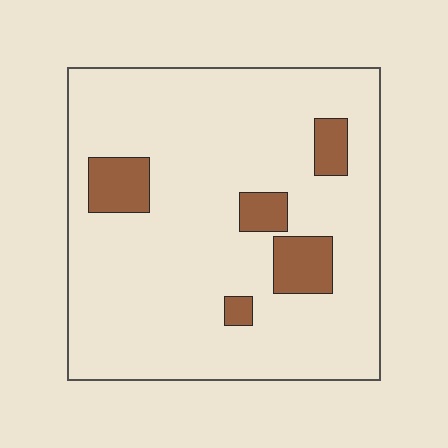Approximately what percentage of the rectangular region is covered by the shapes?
Approximately 10%.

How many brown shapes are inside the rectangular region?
5.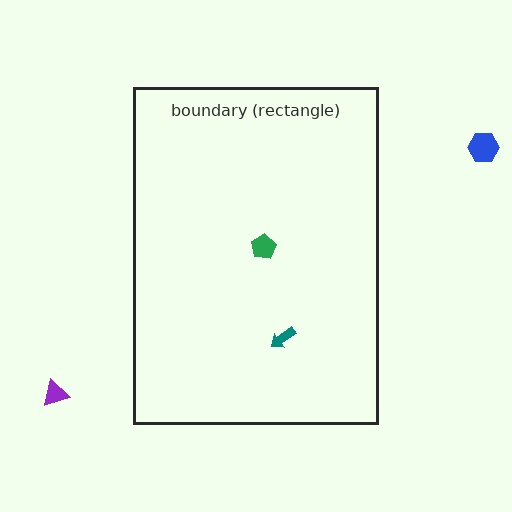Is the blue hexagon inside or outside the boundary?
Outside.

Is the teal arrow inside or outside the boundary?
Inside.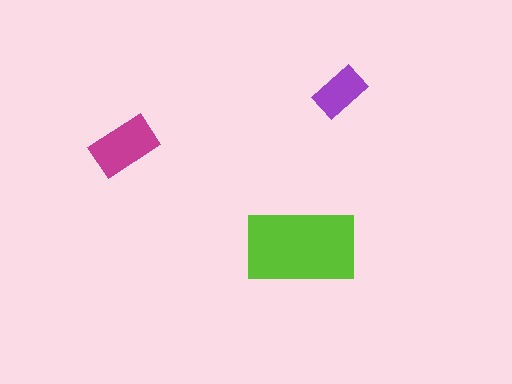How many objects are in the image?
There are 3 objects in the image.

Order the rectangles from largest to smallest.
the lime one, the magenta one, the purple one.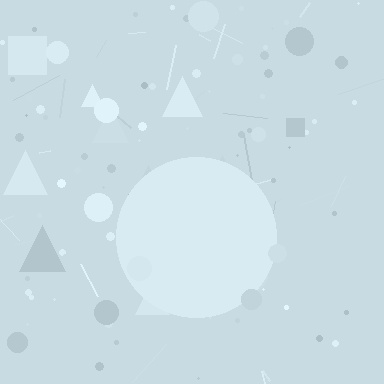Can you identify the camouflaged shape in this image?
The camouflaged shape is a circle.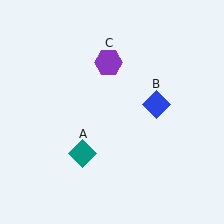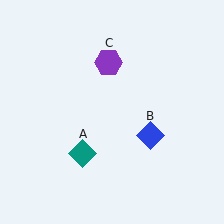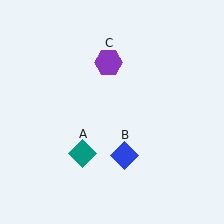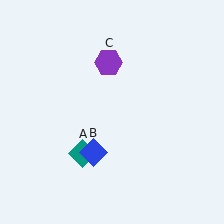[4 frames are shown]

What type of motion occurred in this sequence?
The blue diamond (object B) rotated clockwise around the center of the scene.